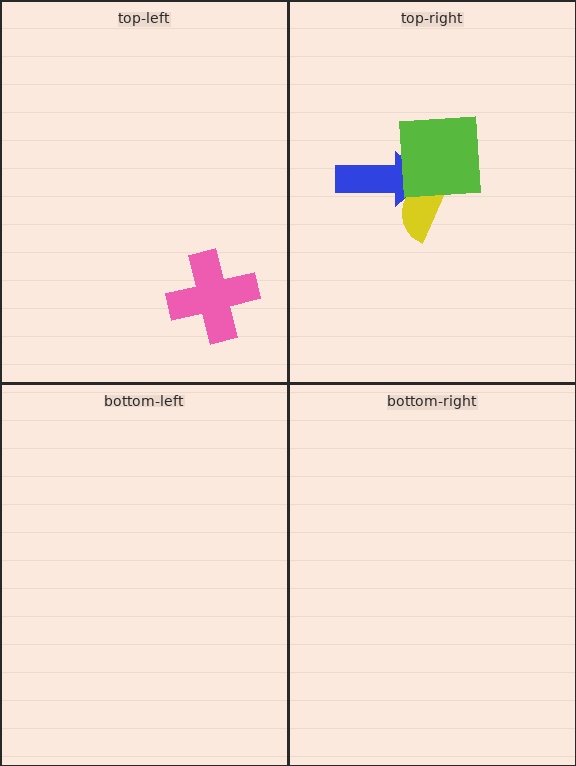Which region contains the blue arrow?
The top-right region.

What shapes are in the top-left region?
The pink cross.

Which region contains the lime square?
The top-right region.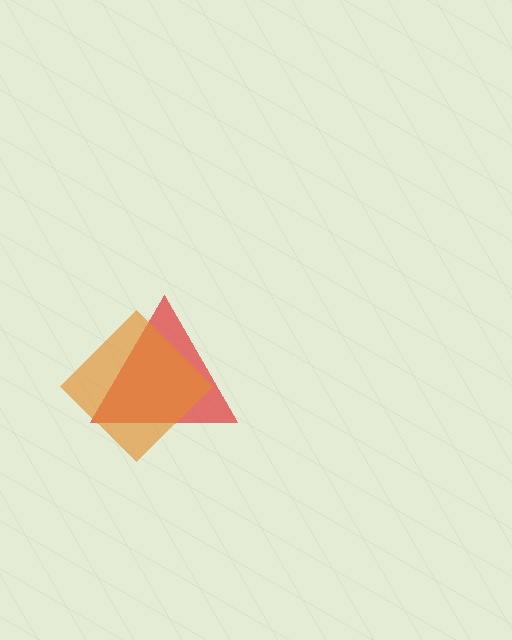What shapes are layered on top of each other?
The layered shapes are: a red triangle, an orange diamond.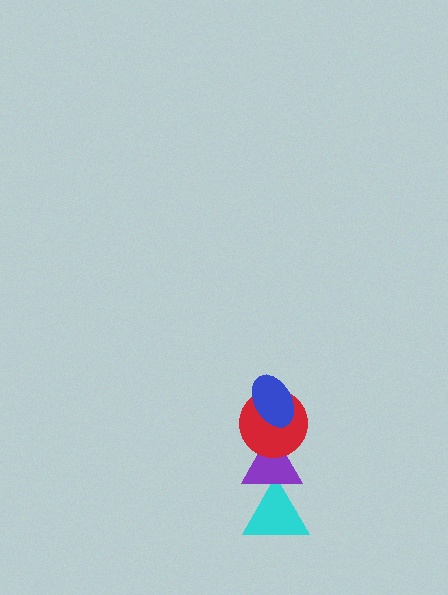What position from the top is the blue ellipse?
The blue ellipse is 1st from the top.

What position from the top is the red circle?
The red circle is 2nd from the top.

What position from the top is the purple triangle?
The purple triangle is 3rd from the top.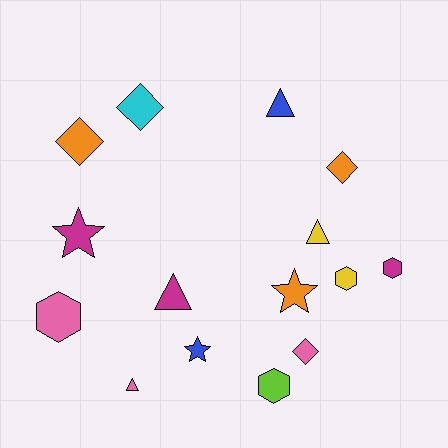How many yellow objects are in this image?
There are 2 yellow objects.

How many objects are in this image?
There are 15 objects.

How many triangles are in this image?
There are 4 triangles.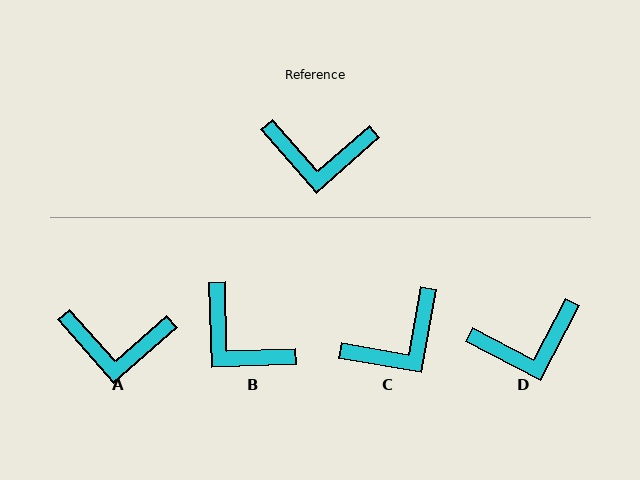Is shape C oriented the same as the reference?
No, it is off by about 39 degrees.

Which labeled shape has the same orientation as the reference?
A.